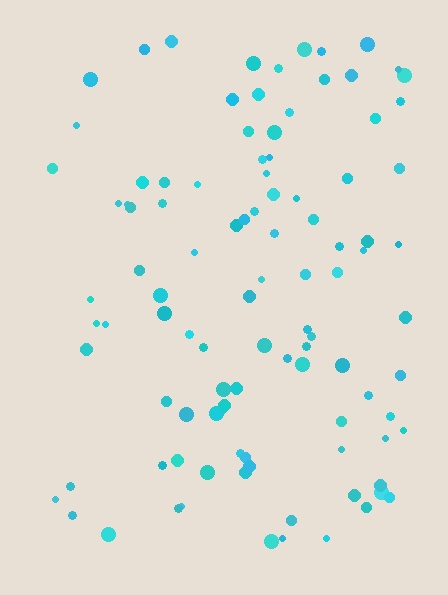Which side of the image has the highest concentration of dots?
The right.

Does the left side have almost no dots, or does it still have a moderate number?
Still a moderate number, just noticeably fewer than the right.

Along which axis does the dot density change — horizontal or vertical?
Horizontal.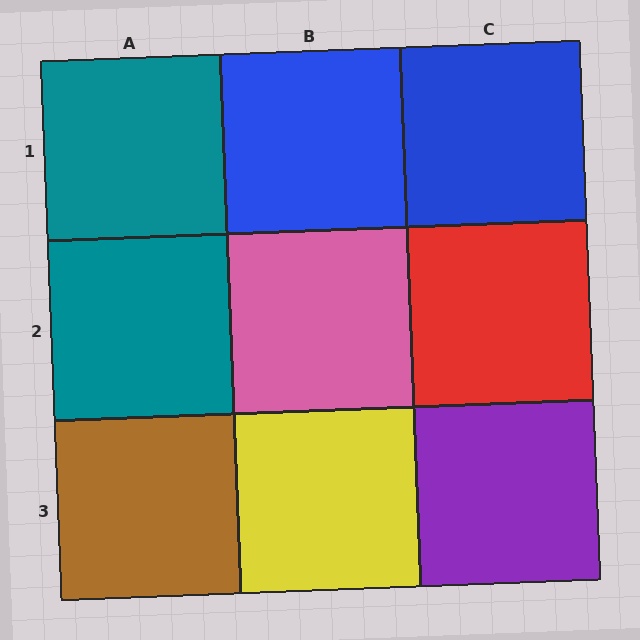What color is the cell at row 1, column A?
Teal.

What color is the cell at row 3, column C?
Purple.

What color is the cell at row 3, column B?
Yellow.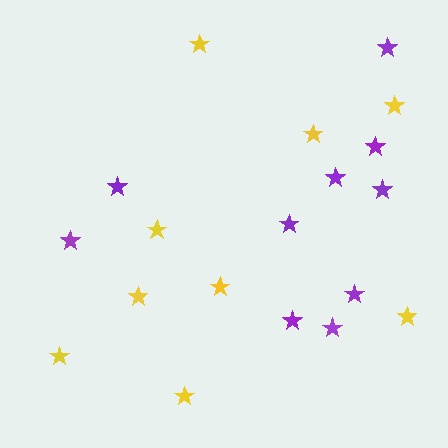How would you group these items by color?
There are 2 groups: one group of yellow stars (9) and one group of purple stars (10).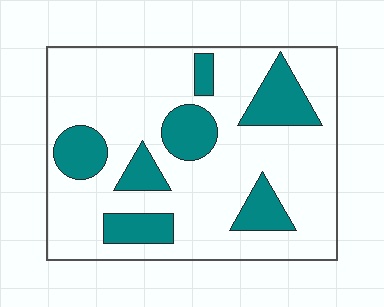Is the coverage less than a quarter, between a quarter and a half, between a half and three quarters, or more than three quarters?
Less than a quarter.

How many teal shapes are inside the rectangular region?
7.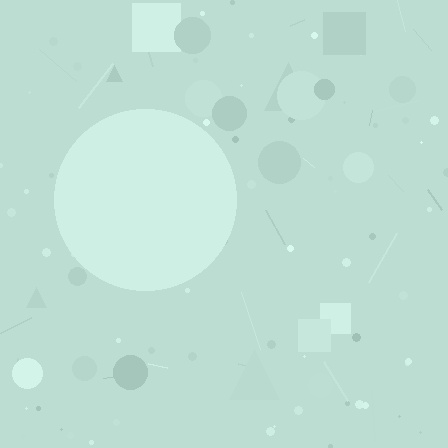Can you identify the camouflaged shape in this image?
The camouflaged shape is a circle.